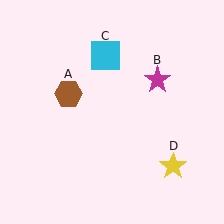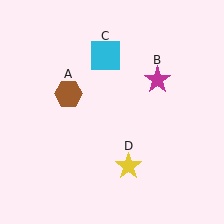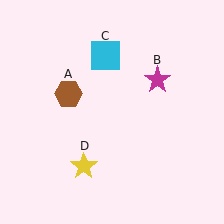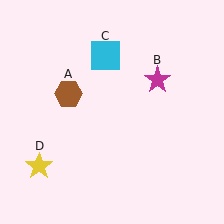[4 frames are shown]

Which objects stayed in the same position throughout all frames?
Brown hexagon (object A) and magenta star (object B) and cyan square (object C) remained stationary.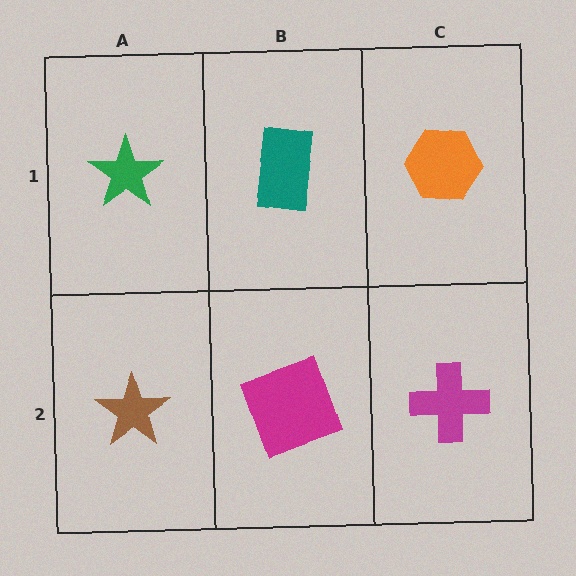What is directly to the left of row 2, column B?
A brown star.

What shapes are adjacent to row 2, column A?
A green star (row 1, column A), a magenta square (row 2, column B).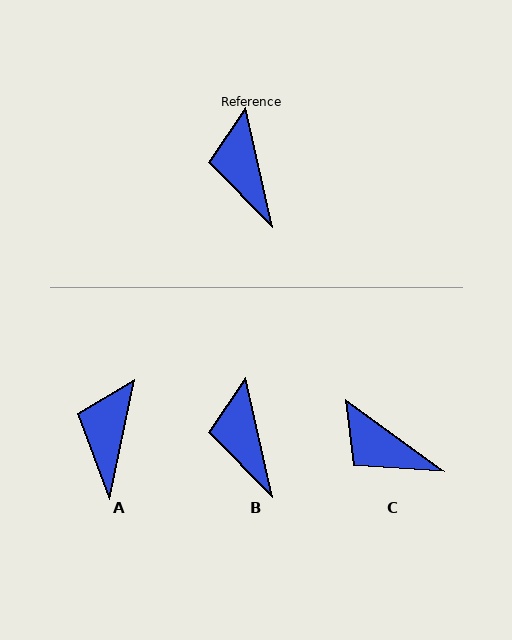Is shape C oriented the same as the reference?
No, it is off by about 41 degrees.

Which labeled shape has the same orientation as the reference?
B.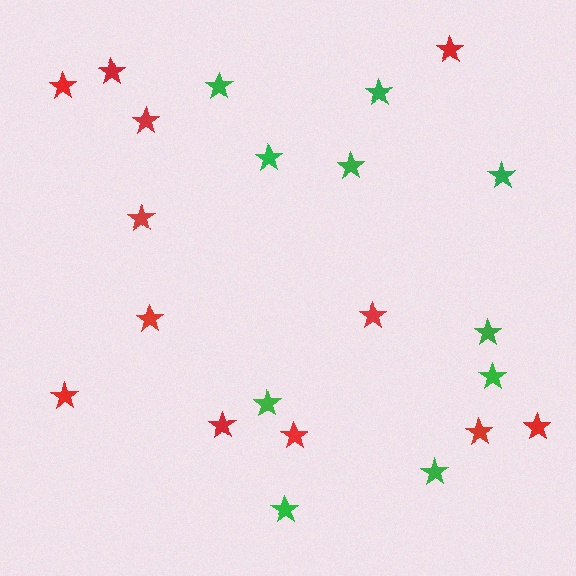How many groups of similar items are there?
There are 2 groups: one group of red stars (12) and one group of green stars (10).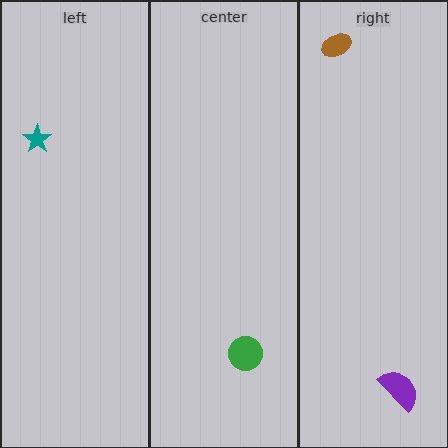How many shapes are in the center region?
1.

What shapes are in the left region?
The teal star.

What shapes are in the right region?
The brown ellipse, the purple semicircle.